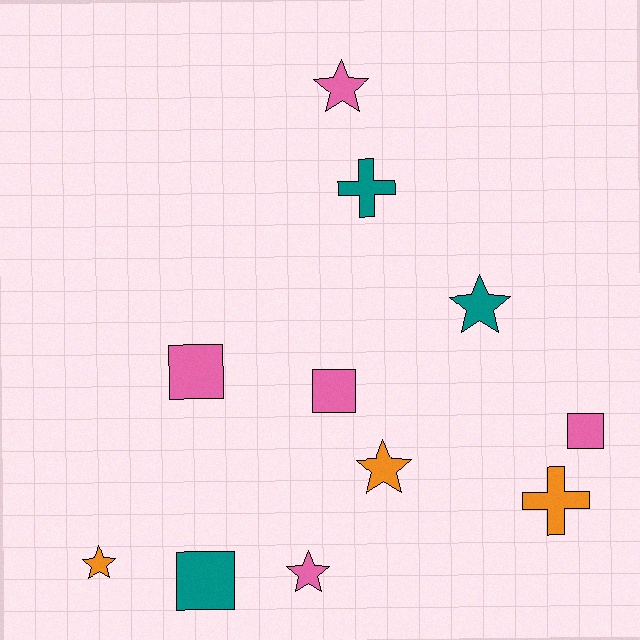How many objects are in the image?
There are 11 objects.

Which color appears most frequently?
Pink, with 5 objects.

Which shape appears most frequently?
Star, with 5 objects.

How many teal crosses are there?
There is 1 teal cross.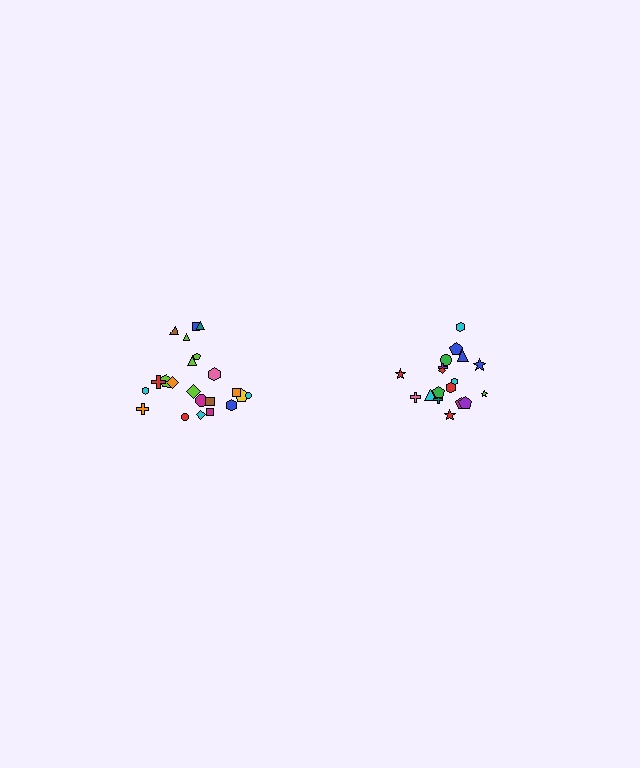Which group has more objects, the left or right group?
The left group.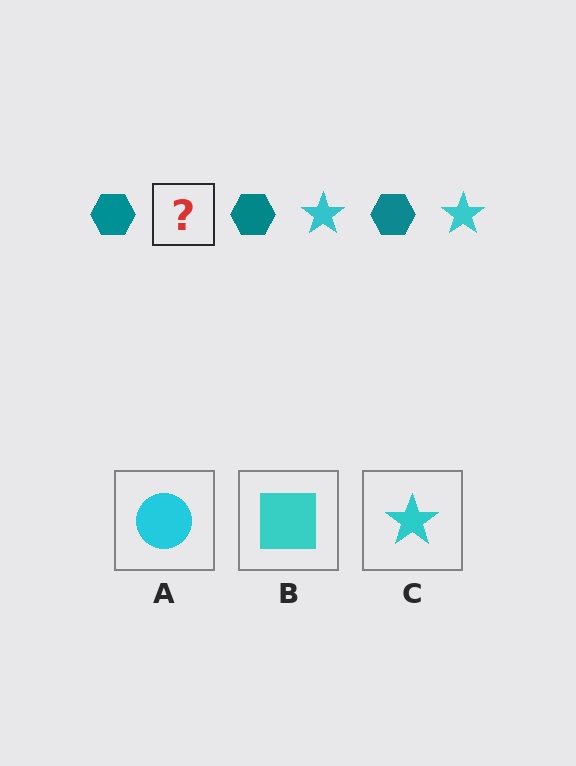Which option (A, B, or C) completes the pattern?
C.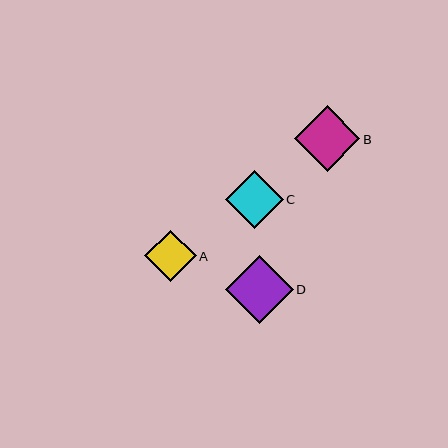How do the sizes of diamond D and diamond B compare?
Diamond D and diamond B are approximately the same size.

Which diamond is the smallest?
Diamond A is the smallest with a size of approximately 52 pixels.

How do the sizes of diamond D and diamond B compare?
Diamond D and diamond B are approximately the same size.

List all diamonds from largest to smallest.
From largest to smallest: D, B, C, A.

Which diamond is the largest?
Diamond D is the largest with a size of approximately 68 pixels.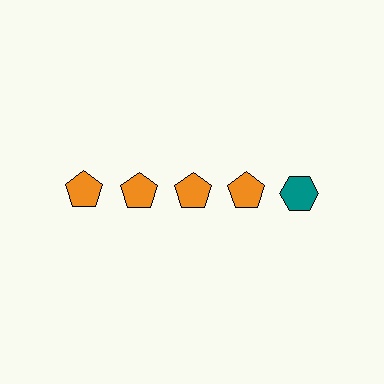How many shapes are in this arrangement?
There are 5 shapes arranged in a grid pattern.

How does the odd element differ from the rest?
It differs in both color (teal instead of orange) and shape (hexagon instead of pentagon).